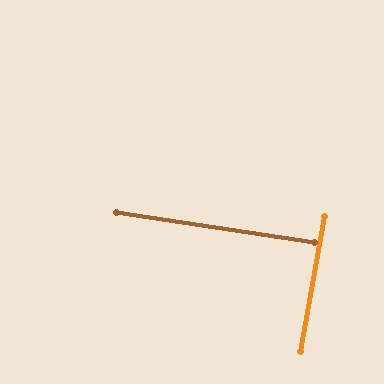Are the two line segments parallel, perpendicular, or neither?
Perpendicular — they meet at approximately 89°.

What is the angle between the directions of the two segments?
Approximately 89 degrees.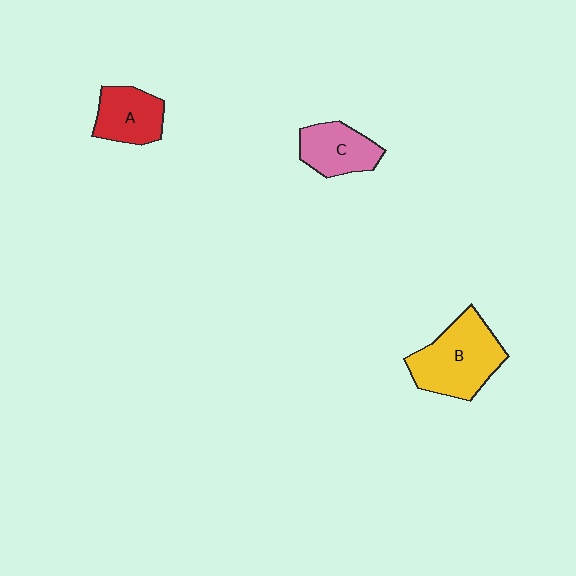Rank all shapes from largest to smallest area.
From largest to smallest: B (yellow), C (pink), A (red).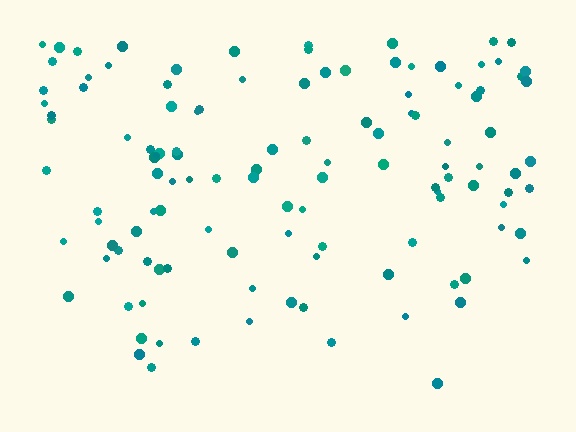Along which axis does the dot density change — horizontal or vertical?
Vertical.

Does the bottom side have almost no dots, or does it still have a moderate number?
Still a moderate number, just noticeably fewer than the top.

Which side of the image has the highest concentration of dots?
The top.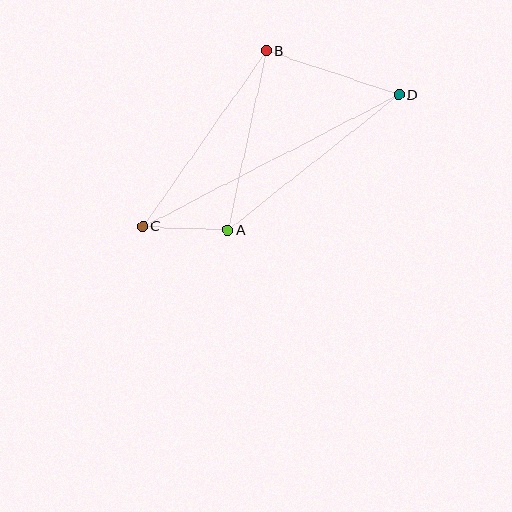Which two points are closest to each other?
Points A and C are closest to each other.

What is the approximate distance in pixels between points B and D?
The distance between B and D is approximately 140 pixels.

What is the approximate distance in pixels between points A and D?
The distance between A and D is approximately 218 pixels.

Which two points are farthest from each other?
Points C and D are farthest from each other.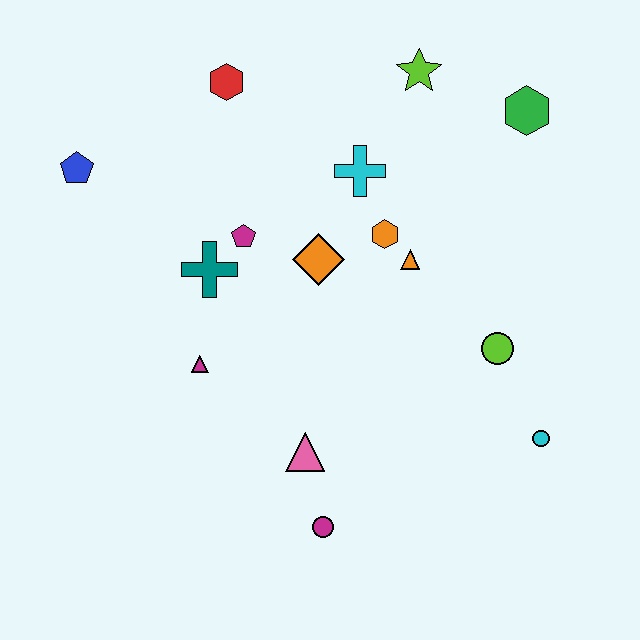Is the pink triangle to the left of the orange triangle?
Yes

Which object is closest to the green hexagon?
The lime star is closest to the green hexagon.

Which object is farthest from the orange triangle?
The blue pentagon is farthest from the orange triangle.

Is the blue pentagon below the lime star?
Yes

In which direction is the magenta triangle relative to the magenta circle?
The magenta triangle is above the magenta circle.